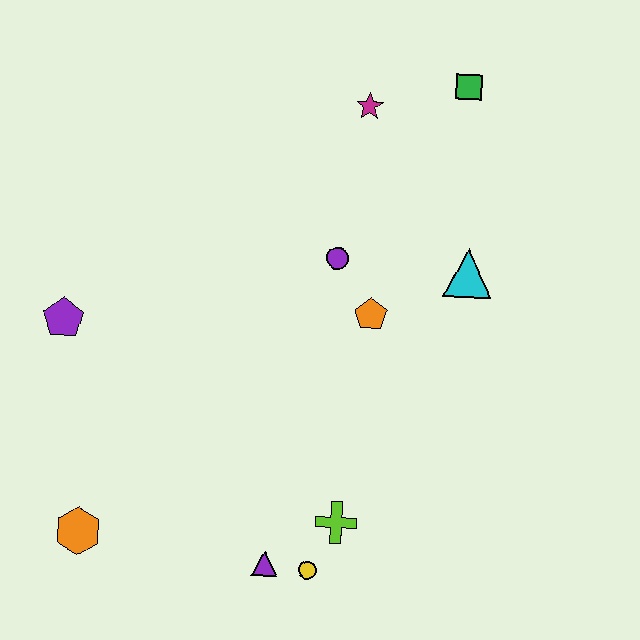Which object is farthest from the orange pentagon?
The orange hexagon is farthest from the orange pentagon.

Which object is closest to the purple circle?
The orange pentagon is closest to the purple circle.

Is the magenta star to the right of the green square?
No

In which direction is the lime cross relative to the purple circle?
The lime cross is below the purple circle.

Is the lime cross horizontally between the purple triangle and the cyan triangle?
Yes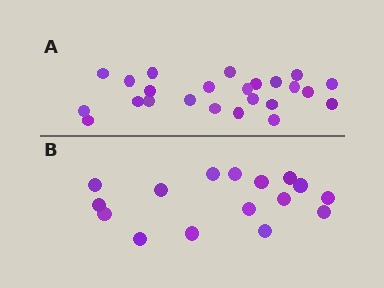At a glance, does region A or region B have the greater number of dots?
Region A (the top region) has more dots.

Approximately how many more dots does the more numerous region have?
Region A has roughly 8 or so more dots than region B.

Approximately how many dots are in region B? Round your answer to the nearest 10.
About 20 dots. (The exact count is 16, which rounds to 20.)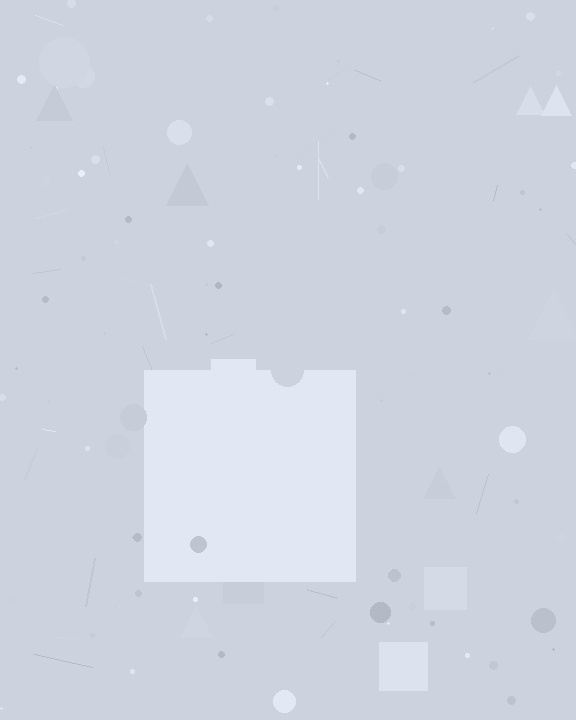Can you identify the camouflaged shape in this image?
The camouflaged shape is a square.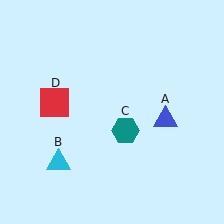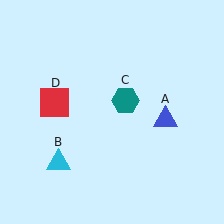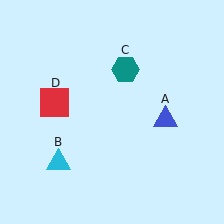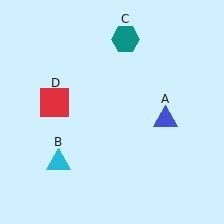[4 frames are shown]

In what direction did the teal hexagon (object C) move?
The teal hexagon (object C) moved up.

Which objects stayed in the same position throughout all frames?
Blue triangle (object A) and cyan triangle (object B) and red square (object D) remained stationary.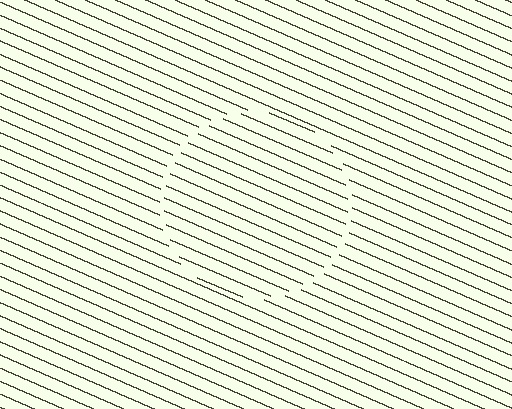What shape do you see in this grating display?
An illusory circle. The interior of the shape contains the same grating, shifted by half a period — the contour is defined by the phase discontinuity where line-ends from the inner and outer gratings abut.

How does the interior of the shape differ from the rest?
The interior of the shape contains the same grating, shifted by half a period — the contour is defined by the phase discontinuity where line-ends from the inner and outer gratings abut.